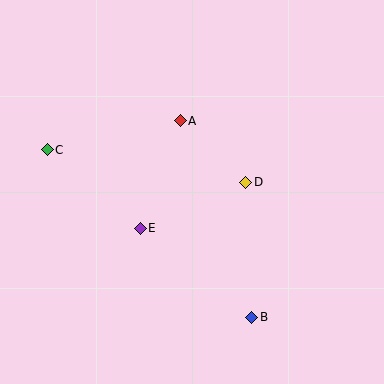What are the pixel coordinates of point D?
Point D is at (246, 182).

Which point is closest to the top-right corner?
Point D is closest to the top-right corner.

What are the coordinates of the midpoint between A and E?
The midpoint between A and E is at (160, 175).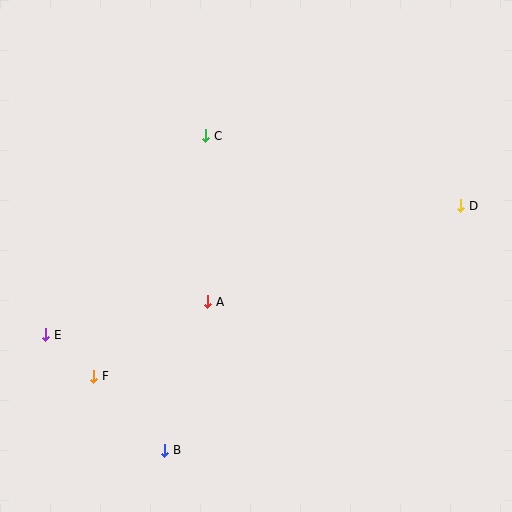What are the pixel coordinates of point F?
Point F is at (94, 376).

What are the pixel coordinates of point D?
Point D is at (461, 206).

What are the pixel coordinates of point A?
Point A is at (208, 302).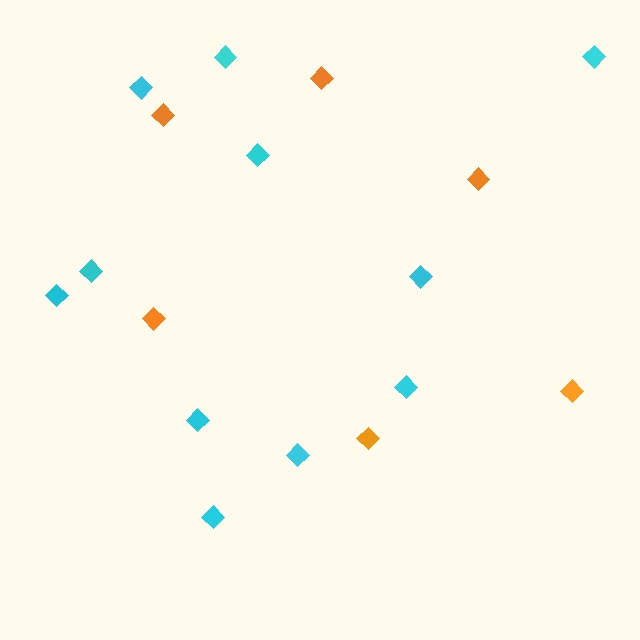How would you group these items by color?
There are 2 groups: one group of cyan diamonds (11) and one group of orange diamonds (6).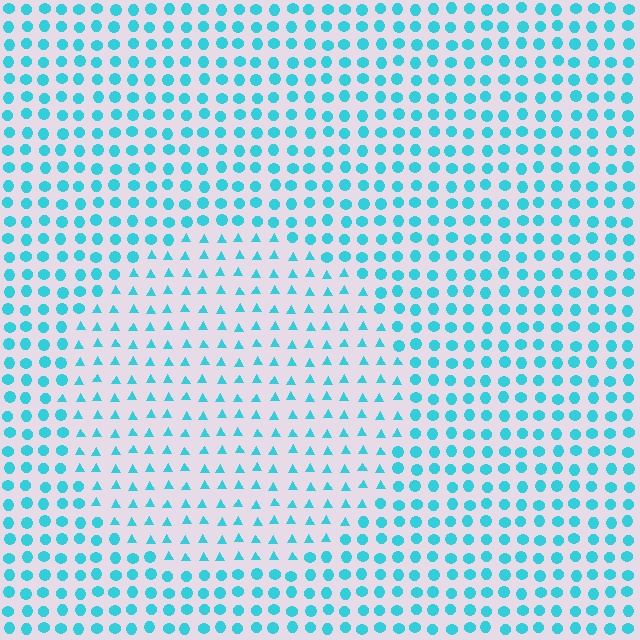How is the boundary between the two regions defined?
The boundary is defined by a change in element shape: triangles inside vs. circles outside. All elements share the same color and spacing.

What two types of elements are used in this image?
The image uses triangles inside the circle region and circles outside it.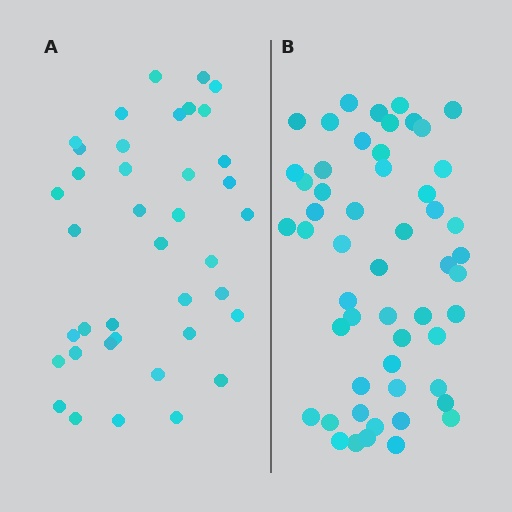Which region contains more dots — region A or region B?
Region B (the right region) has more dots.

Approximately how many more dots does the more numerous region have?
Region B has approximately 15 more dots than region A.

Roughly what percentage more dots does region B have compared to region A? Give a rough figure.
About 35% more.